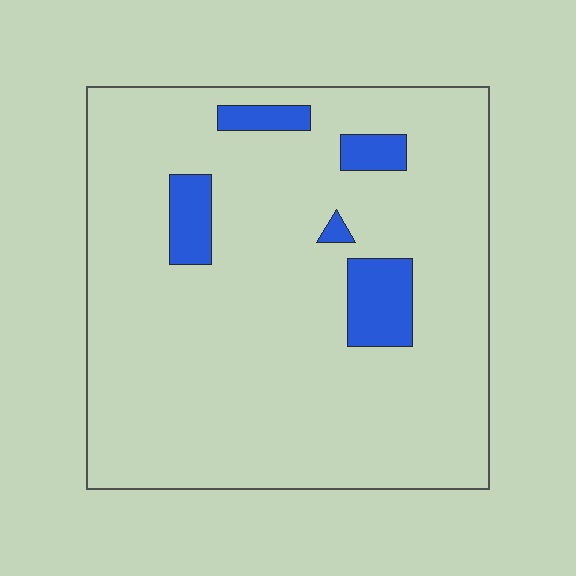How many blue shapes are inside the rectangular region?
5.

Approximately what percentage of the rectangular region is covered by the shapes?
Approximately 10%.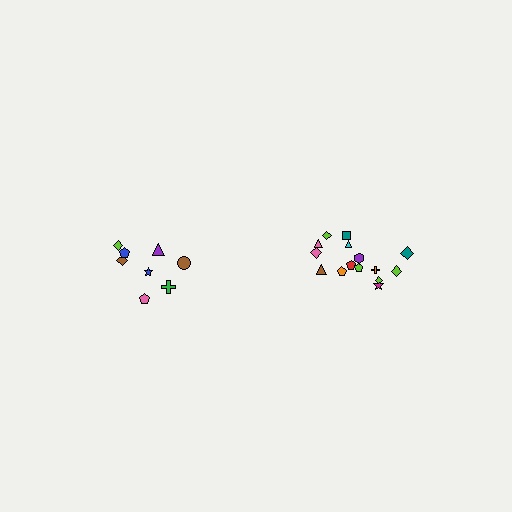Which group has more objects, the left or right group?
The right group.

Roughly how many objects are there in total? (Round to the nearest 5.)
Roughly 25 objects in total.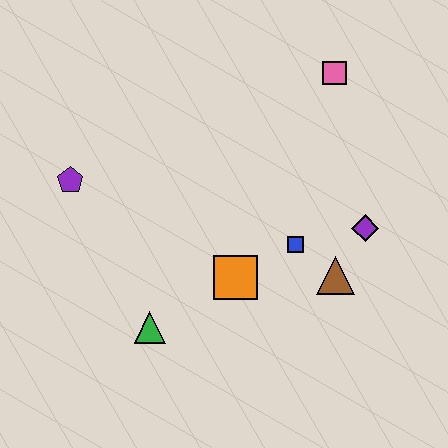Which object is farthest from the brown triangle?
The purple pentagon is farthest from the brown triangle.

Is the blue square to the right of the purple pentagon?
Yes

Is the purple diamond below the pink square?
Yes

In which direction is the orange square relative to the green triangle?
The orange square is to the right of the green triangle.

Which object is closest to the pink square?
The purple diamond is closest to the pink square.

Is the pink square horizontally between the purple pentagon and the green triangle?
No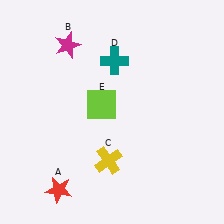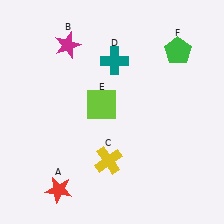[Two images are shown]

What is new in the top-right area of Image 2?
A green pentagon (F) was added in the top-right area of Image 2.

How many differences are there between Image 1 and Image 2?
There is 1 difference between the two images.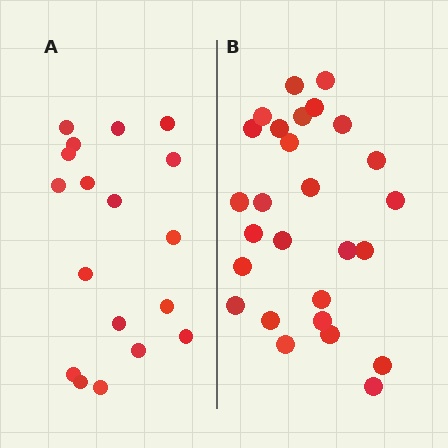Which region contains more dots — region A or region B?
Region B (the right region) has more dots.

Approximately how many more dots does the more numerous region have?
Region B has roughly 8 or so more dots than region A.